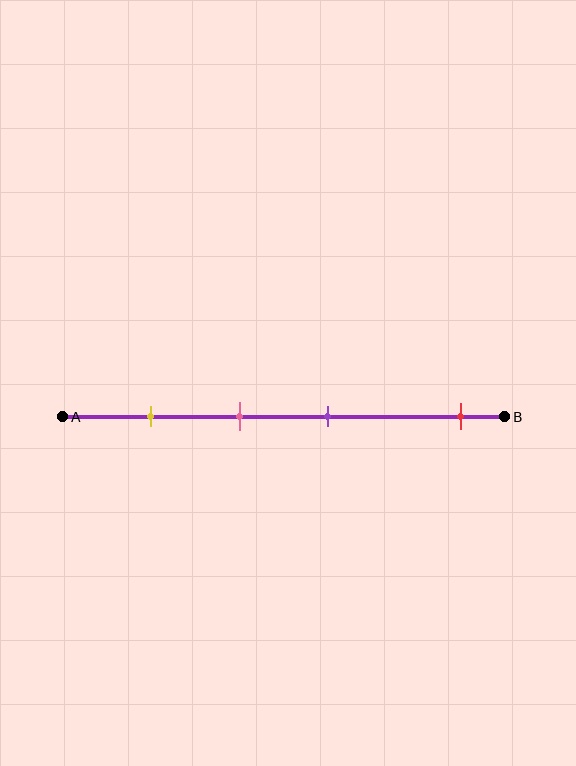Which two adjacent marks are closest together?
The pink and purple marks are the closest adjacent pair.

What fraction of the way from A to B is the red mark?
The red mark is approximately 90% (0.9) of the way from A to B.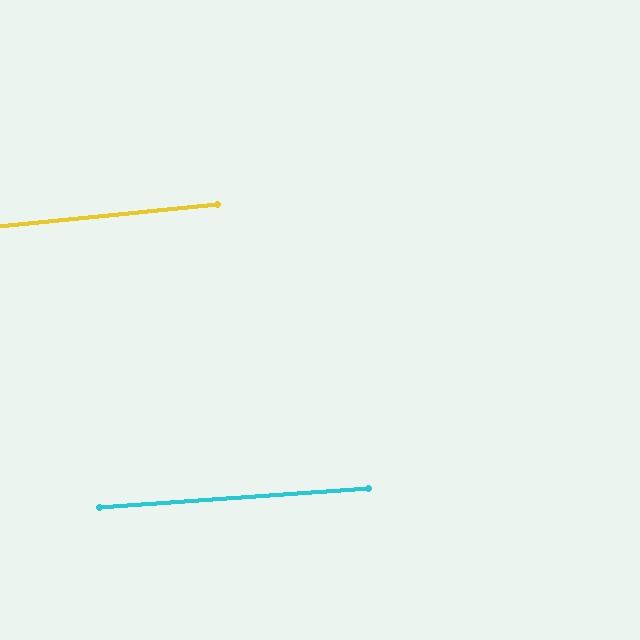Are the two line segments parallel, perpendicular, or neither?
Parallel — their directions differ by only 1.8°.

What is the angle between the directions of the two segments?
Approximately 2 degrees.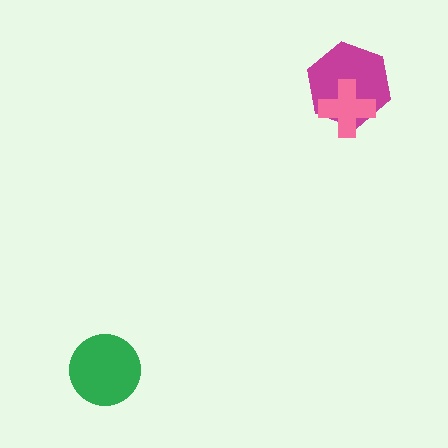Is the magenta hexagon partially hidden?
Yes, it is partially covered by another shape.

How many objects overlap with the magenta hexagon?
1 object overlaps with the magenta hexagon.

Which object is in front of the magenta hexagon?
The pink cross is in front of the magenta hexagon.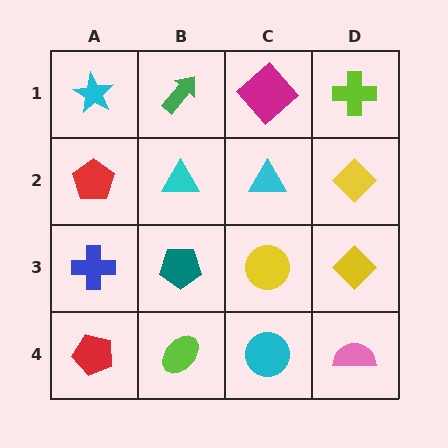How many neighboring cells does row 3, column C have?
4.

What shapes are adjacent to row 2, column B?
A green arrow (row 1, column B), a teal pentagon (row 3, column B), a red pentagon (row 2, column A), a cyan triangle (row 2, column C).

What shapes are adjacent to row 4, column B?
A teal pentagon (row 3, column B), a red pentagon (row 4, column A), a cyan circle (row 4, column C).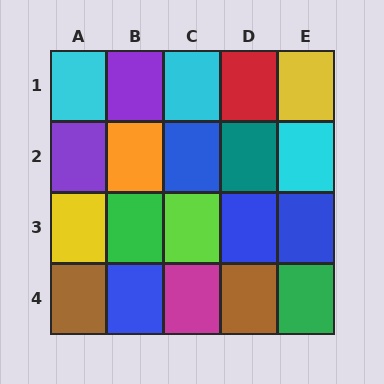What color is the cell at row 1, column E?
Yellow.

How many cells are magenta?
1 cell is magenta.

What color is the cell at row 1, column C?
Cyan.